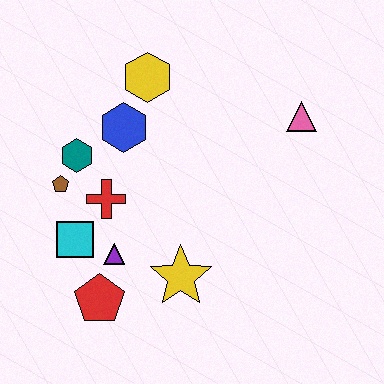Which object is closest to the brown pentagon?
The teal hexagon is closest to the brown pentagon.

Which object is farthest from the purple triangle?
The pink triangle is farthest from the purple triangle.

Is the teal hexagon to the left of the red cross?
Yes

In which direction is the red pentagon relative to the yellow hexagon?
The red pentagon is below the yellow hexagon.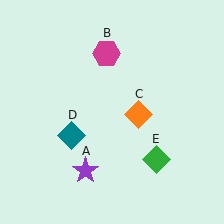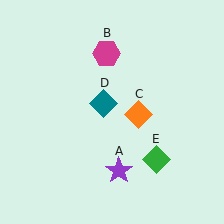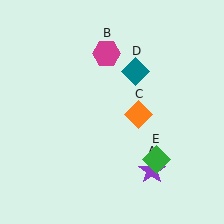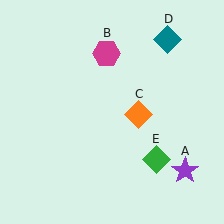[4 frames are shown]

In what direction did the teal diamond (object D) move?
The teal diamond (object D) moved up and to the right.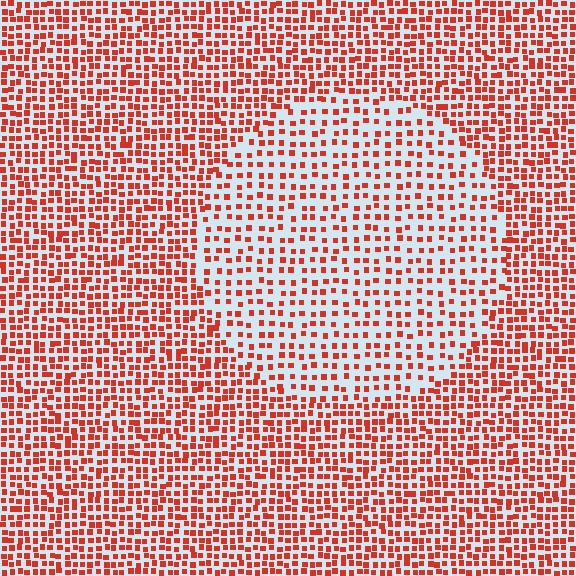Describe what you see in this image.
The image contains small red elements arranged at two different densities. A circle-shaped region is visible where the elements are less densely packed than the surrounding area.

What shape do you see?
I see a circle.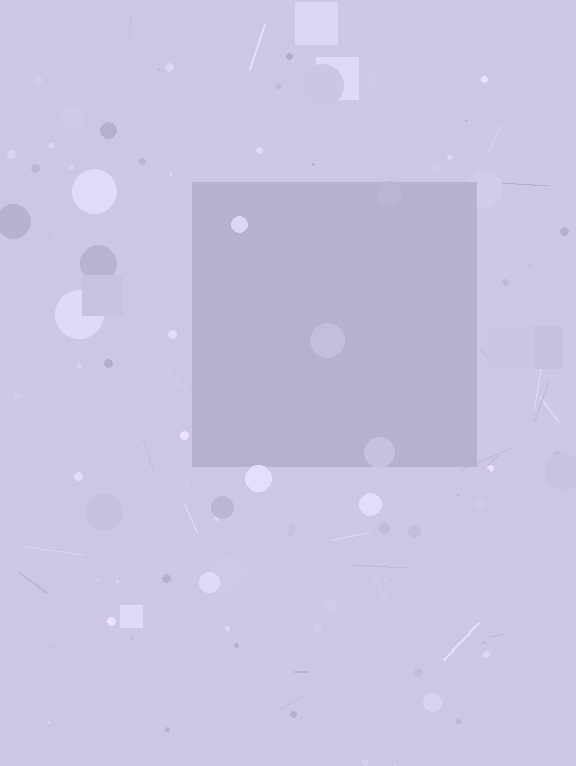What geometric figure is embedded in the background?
A square is embedded in the background.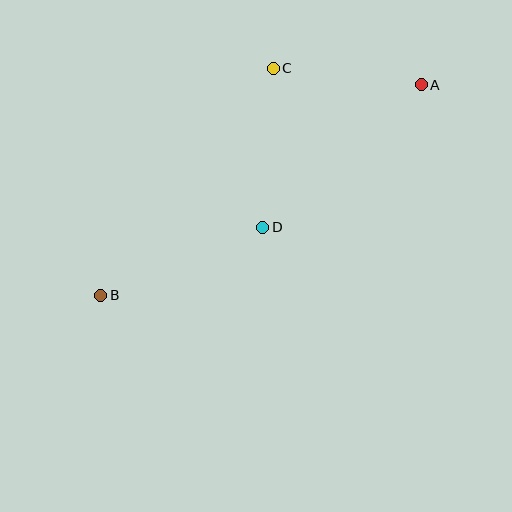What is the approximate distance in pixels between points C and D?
The distance between C and D is approximately 159 pixels.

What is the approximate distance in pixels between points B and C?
The distance between B and C is approximately 285 pixels.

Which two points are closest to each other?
Points A and C are closest to each other.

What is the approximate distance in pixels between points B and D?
The distance between B and D is approximately 176 pixels.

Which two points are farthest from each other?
Points A and B are farthest from each other.